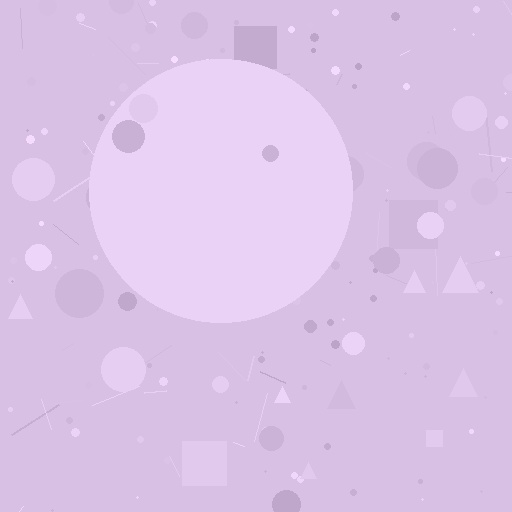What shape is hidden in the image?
A circle is hidden in the image.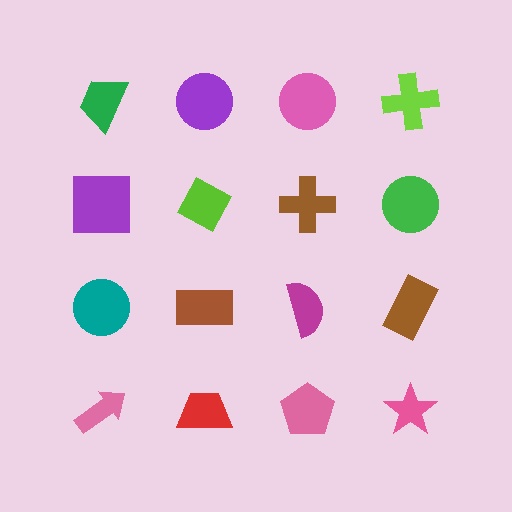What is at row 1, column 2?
A purple circle.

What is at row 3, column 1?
A teal circle.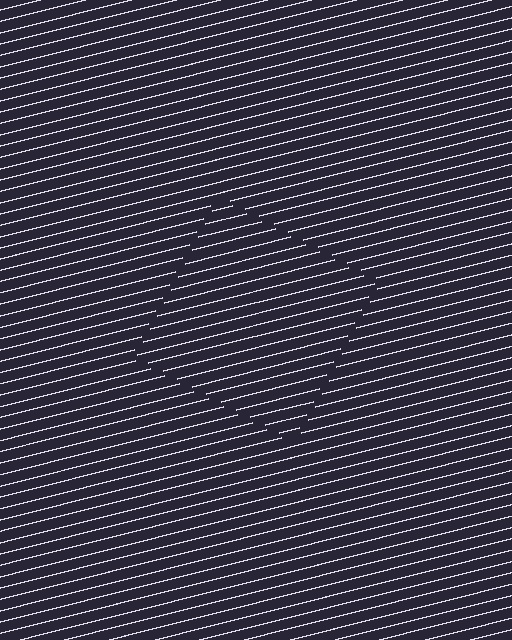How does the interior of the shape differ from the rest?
The interior of the shape contains the same grating, shifted by half a period — the contour is defined by the phase discontinuity where line-ends from the inner and outer gratings abut.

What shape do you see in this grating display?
An illusory square. The interior of the shape contains the same grating, shifted by half a period — the contour is defined by the phase discontinuity where line-ends from the inner and outer gratings abut.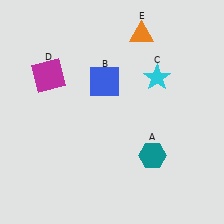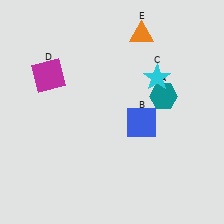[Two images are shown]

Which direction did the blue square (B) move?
The blue square (B) moved down.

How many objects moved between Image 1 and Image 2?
2 objects moved between the two images.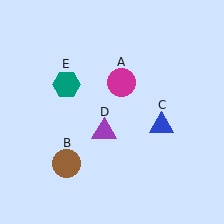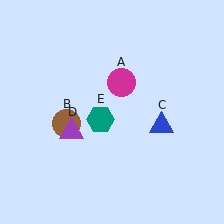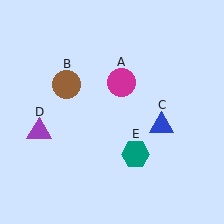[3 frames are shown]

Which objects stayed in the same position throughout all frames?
Magenta circle (object A) and blue triangle (object C) remained stationary.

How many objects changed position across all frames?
3 objects changed position: brown circle (object B), purple triangle (object D), teal hexagon (object E).